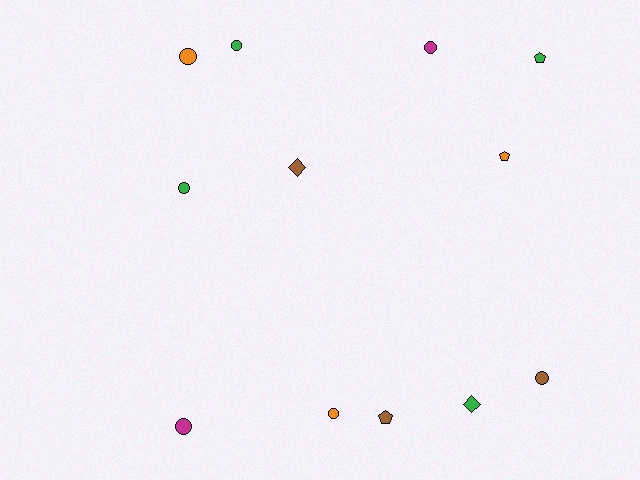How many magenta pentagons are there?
There are no magenta pentagons.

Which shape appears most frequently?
Circle, with 7 objects.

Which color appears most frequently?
Green, with 4 objects.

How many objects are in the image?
There are 12 objects.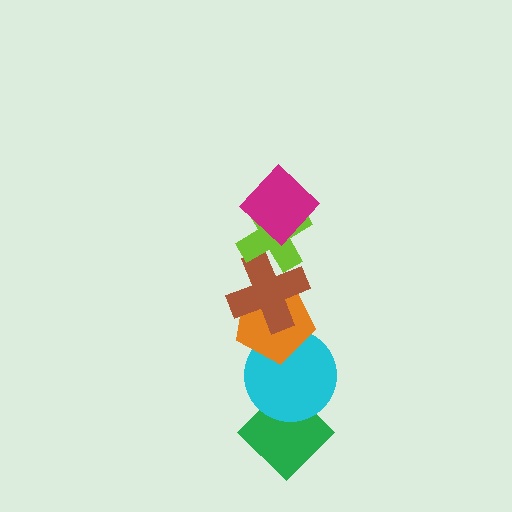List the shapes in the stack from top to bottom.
From top to bottom: the magenta diamond, the lime cross, the brown cross, the orange pentagon, the cyan circle, the green diamond.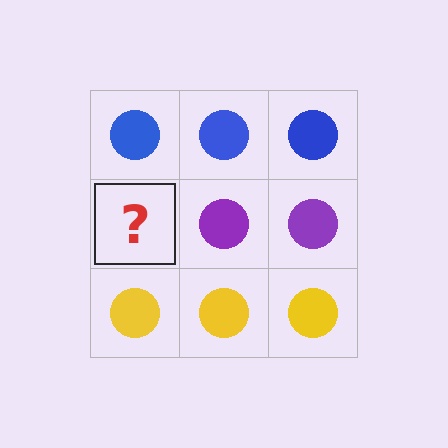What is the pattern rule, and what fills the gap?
The rule is that each row has a consistent color. The gap should be filled with a purple circle.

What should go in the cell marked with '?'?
The missing cell should contain a purple circle.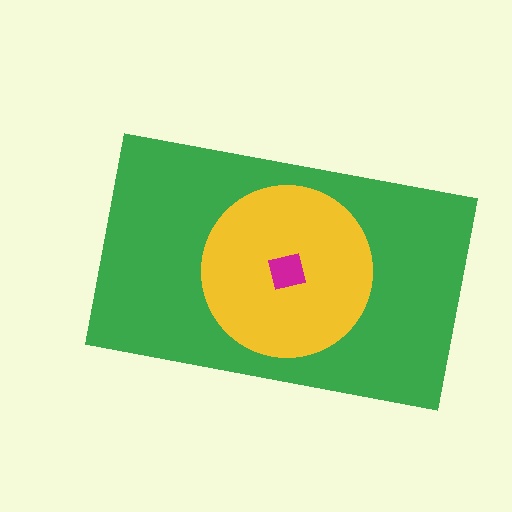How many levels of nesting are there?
3.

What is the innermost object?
The magenta square.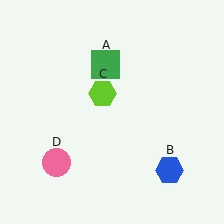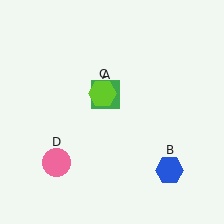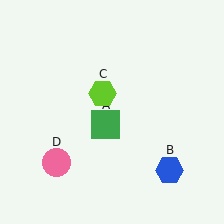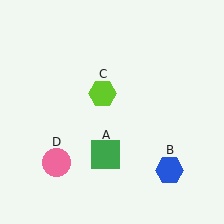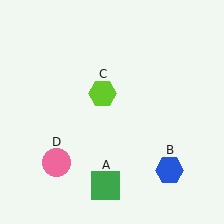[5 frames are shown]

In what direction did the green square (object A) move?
The green square (object A) moved down.